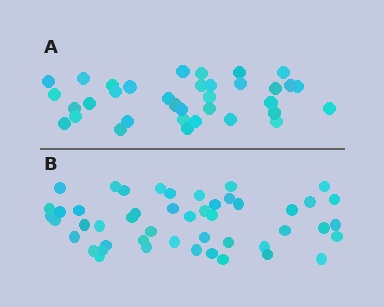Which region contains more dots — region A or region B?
Region B (the bottom region) has more dots.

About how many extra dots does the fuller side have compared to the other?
Region B has approximately 15 more dots than region A.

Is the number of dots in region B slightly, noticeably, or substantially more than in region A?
Region B has noticeably more, but not dramatically so. The ratio is roughly 1.4 to 1.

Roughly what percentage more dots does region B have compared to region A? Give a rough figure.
About 35% more.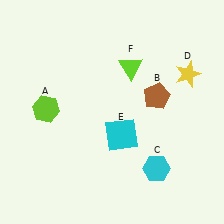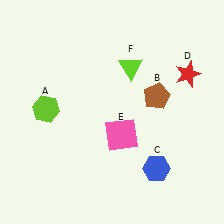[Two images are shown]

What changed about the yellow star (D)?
In Image 1, D is yellow. In Image 2, it changed to red.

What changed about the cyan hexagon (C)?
In Image 1, C is cyan. In Image 2, it changed to blue.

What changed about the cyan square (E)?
In Image 1, E is cyan. In Image 2, it changed to pink.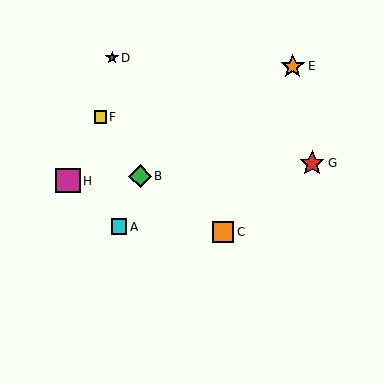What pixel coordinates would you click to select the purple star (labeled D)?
Click at (112, 58) to select the purple star D.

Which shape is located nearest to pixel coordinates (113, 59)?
The purple star (labeled D) at (112, 58) is nearest to that location.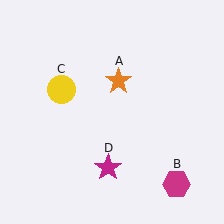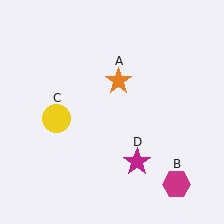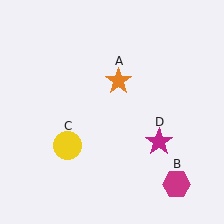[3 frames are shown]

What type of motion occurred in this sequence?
The yellow circle (object C), magenta star (object D) rotated counterclockwise around the center of the scene.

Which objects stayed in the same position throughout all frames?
Orange star (object A) and magenta hexagon (object B) remained stationary.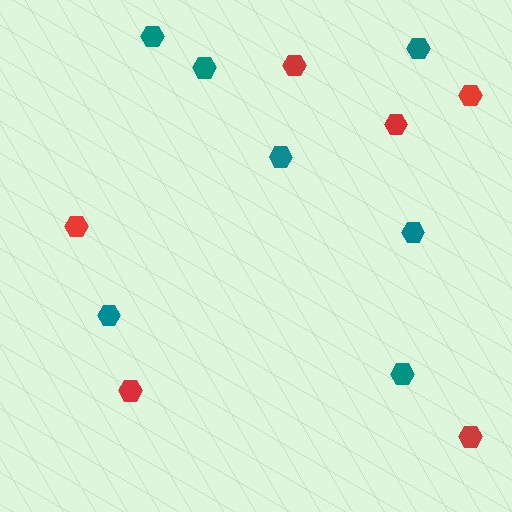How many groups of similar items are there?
There are 2 groups: one group of teal hexagons (7) and one group of red hexagons (6).